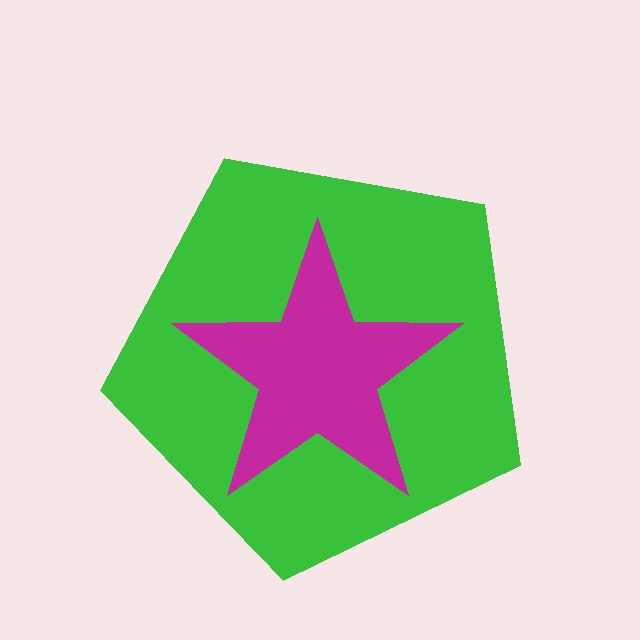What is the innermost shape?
The magenta star.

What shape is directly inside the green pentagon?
The magenta star.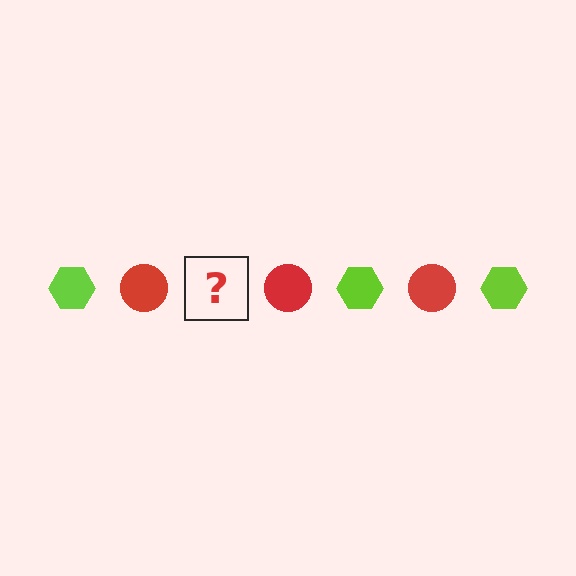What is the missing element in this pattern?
The missing element is a lime hexagon.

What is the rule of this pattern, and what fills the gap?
The rule is that the pattern alternates between lime hexagon and red circle. The gap should be filled with a lime hexagon.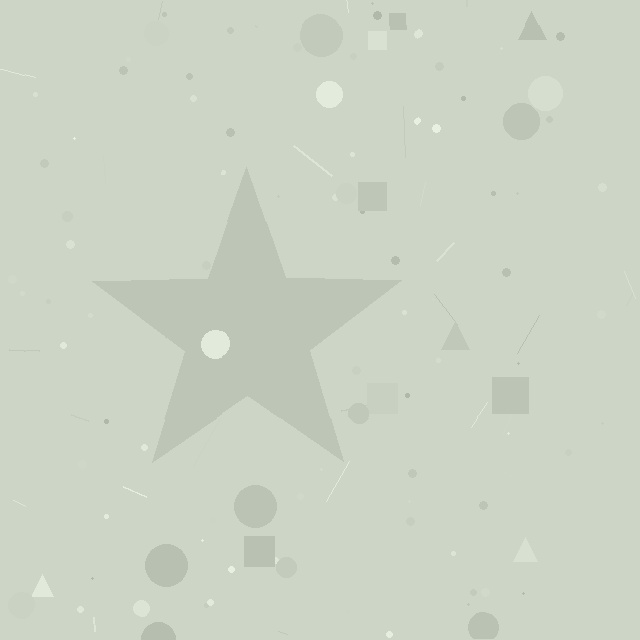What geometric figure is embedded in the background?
A star is embedded in the background.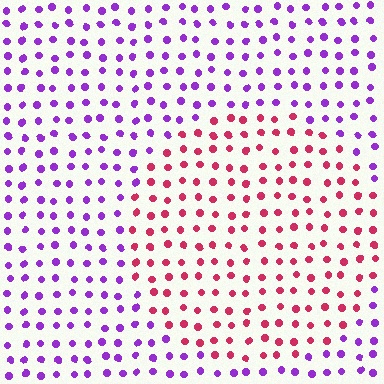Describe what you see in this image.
The image is filled with small purple elements in a uniform arrangement. A circle-shaped region is visible where the elements are tinted to a slightly different hue, forming a subtle color boundary.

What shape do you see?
I see a circle.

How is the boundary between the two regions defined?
The boundary is defined purely by a slight shift in hue (about 61 degrees). Spacing, size, and orientation are identical on both sides.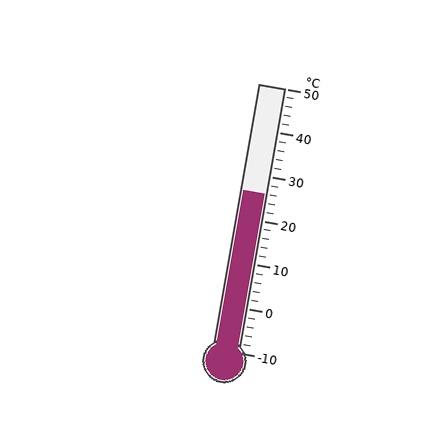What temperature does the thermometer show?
The thermometer shows approximately 26°C.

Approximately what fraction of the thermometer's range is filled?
The thermometer is filled to approximately 60% of its range.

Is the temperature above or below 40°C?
The temperature is below 40°C.